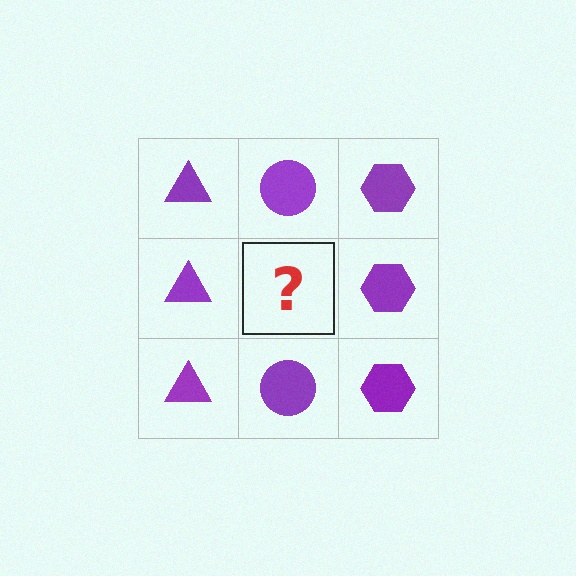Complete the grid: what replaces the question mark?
The question mark should be replaced with a purple circle.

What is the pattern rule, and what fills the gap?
The rule is that each column has a consistent shape. The gap should be filled with a purple circle.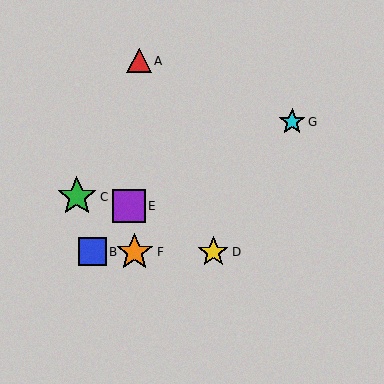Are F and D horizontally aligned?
Yes, both are at y≈252.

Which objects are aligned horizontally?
Objects B, D, F are aligned horizontally.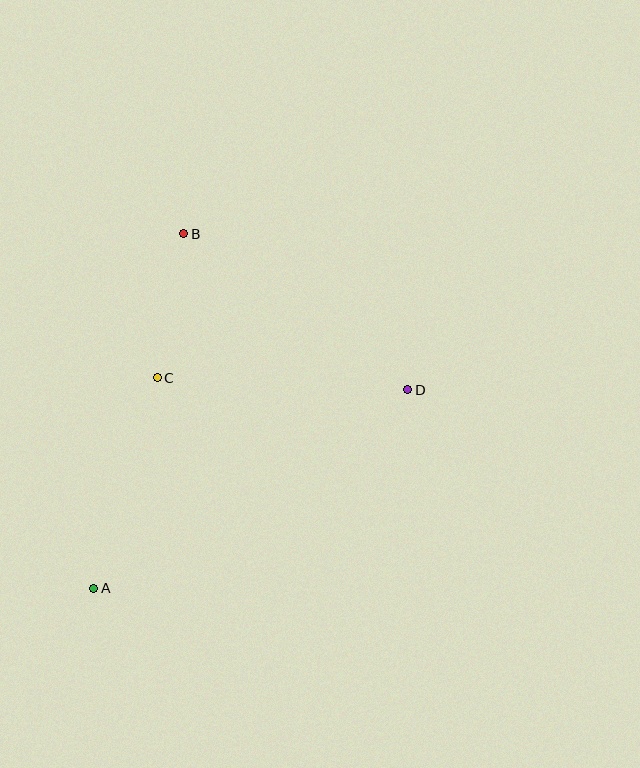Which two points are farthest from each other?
Points A and D are farthest from each other.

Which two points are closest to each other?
Points B and C are closest to each other.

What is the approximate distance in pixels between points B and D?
The distance between B and D is approximately 273 pixels.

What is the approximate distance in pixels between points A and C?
The distance between A and C is approximately 220 pixels.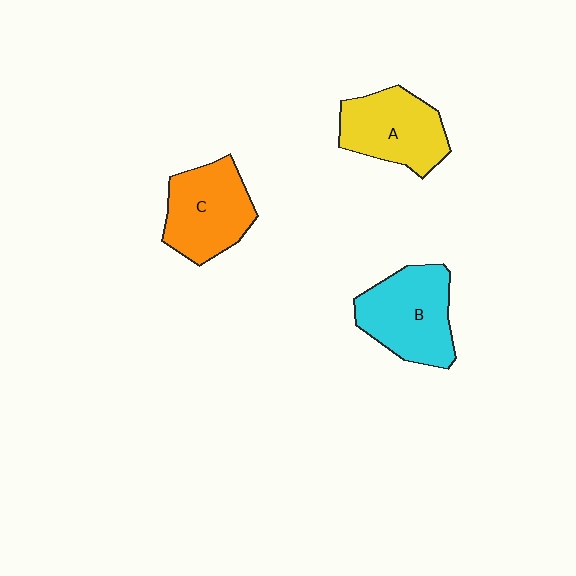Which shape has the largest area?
Shape B (cyan).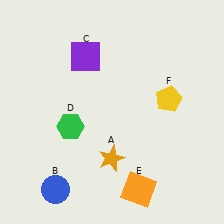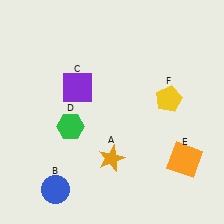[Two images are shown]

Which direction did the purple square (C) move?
The purple square (C) moved down.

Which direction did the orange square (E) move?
The orange square (E) moved right.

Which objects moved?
The objects that moved are: the purple square (C), the orange square (E).